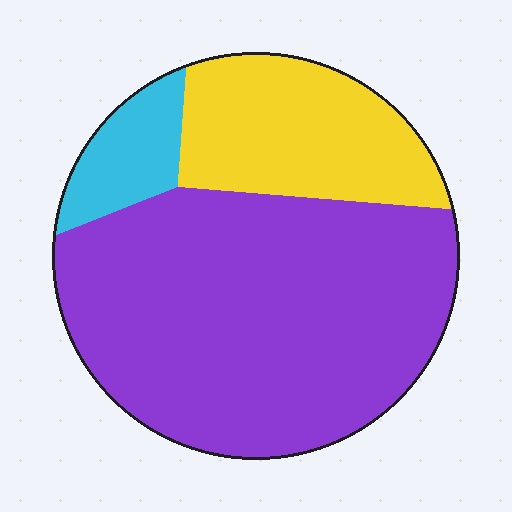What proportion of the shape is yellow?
Yellow covers around 25% of the shape.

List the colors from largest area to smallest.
From largest to smallest: purple, yellow, cyan.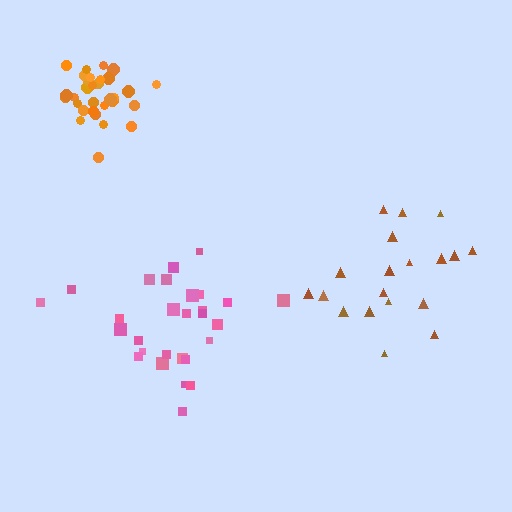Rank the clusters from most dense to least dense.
orange, pink, brown.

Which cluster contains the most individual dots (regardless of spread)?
Orange (32).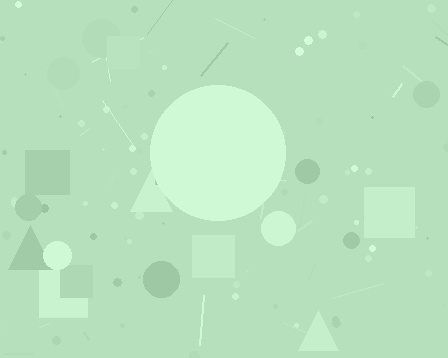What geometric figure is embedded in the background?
A circle is embedded in the background.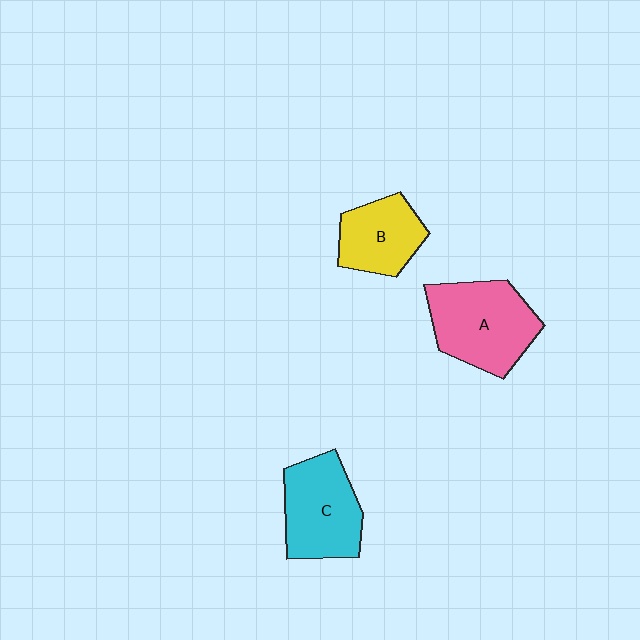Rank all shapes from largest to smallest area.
From largest to smallest: A (pink), C (cyan), B (yellow).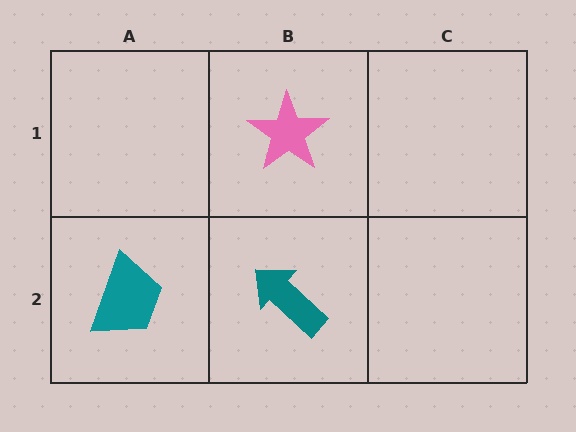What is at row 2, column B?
A teal arrow.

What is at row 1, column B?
A pink star.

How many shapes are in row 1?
1 shape.